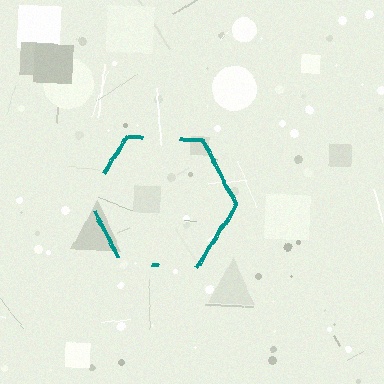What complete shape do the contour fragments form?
The contour fragments form a hexagon.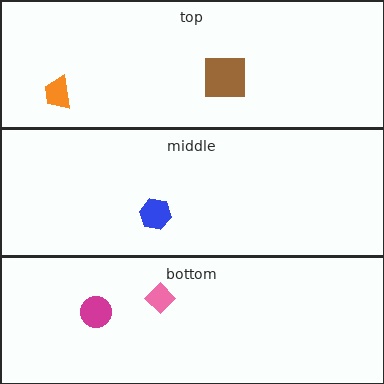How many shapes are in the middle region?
1.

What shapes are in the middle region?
The blue hexagon.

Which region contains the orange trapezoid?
The top region.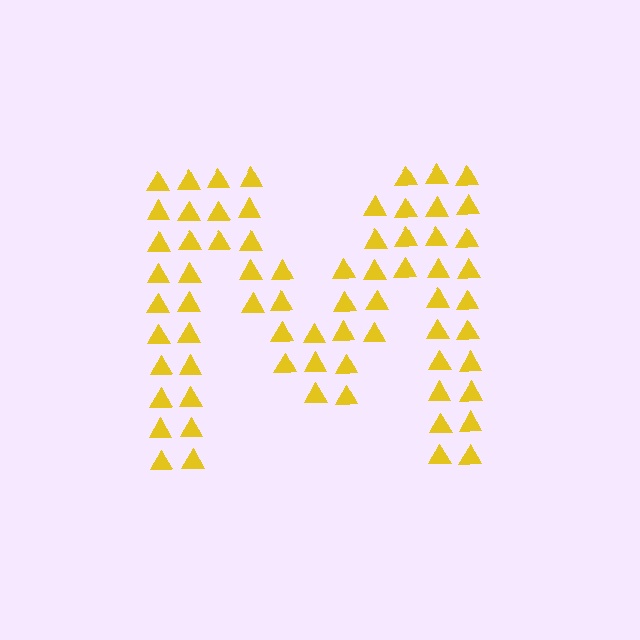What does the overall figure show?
The overall figure shows the letter M.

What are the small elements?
The small elements are triangles.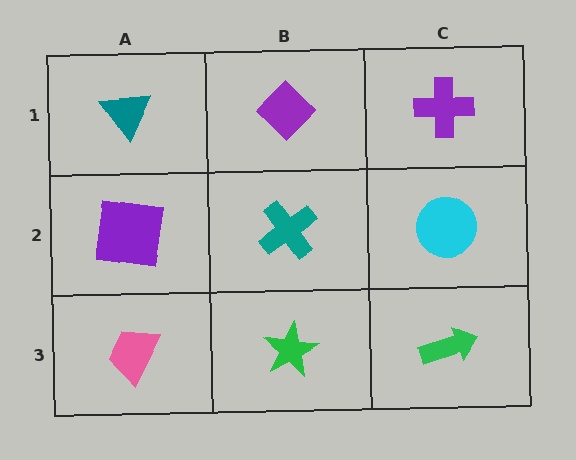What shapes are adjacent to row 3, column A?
A purple square (row 2, column A), a green star (row 3, column B).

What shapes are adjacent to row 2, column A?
A teal triangle (row 1, column A), a pink trapezoid (row 3, column A), a teal cross (row 2, column B).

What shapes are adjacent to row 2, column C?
A purple cross (row 1, column C), a green arrow (row 3, column C), a teal cross (row 2, column B).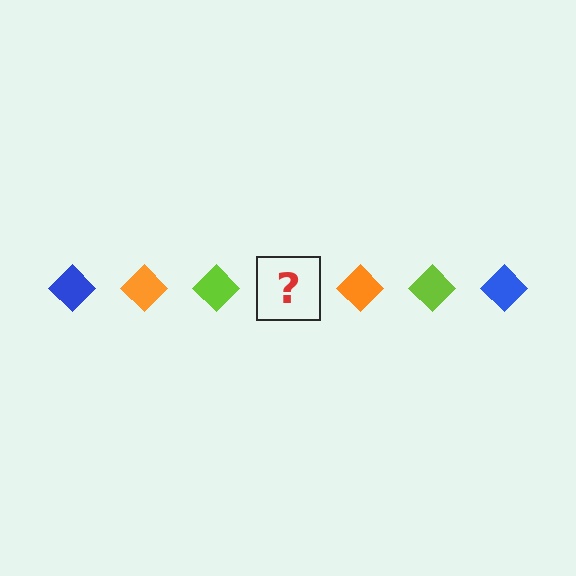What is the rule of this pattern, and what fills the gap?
The rule is that the pattern cycles through blue, orange, lime diamonds. The gap should be filled with a blue diamond.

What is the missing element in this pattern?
The missing element is a blue diamond.